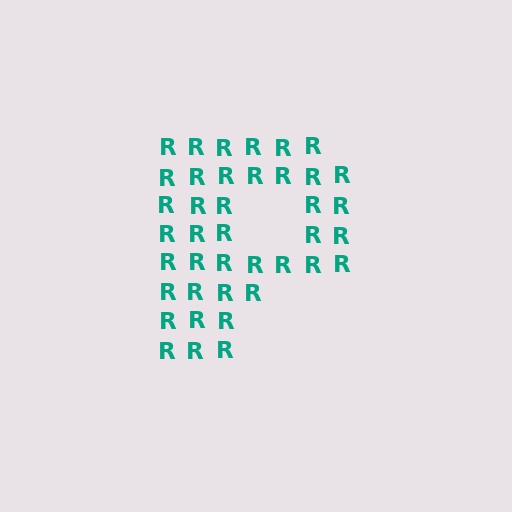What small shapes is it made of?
It is made of small letter R's.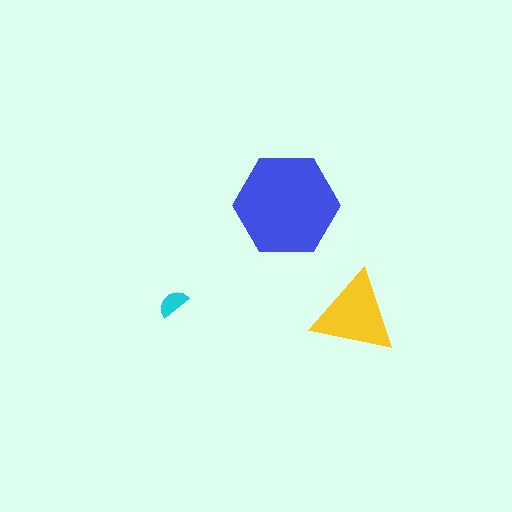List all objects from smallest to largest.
The cyan semicircle, the yellow triangle, the blue hexagon.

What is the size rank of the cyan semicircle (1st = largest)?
3rd.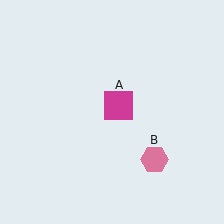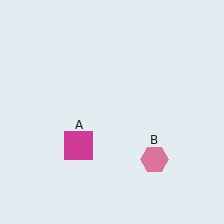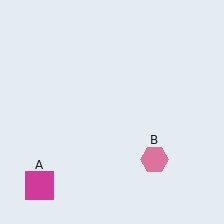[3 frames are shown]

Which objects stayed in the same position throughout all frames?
Pink hexagon (object B) remained stationary.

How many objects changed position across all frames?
1 object changed position: magenta square (object A).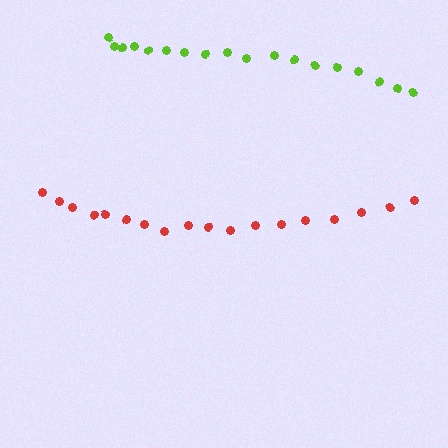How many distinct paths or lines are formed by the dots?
There are 2 distinct paths.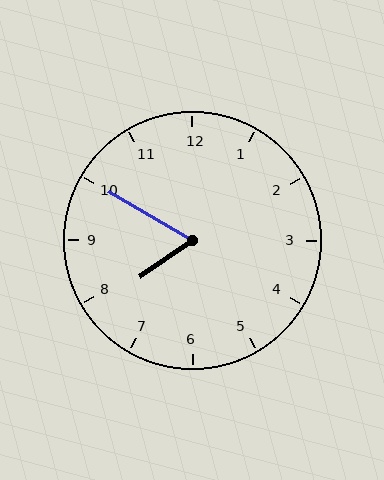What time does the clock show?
7:50.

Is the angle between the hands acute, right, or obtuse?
It is acute.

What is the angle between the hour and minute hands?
Approximately 65 degrees.